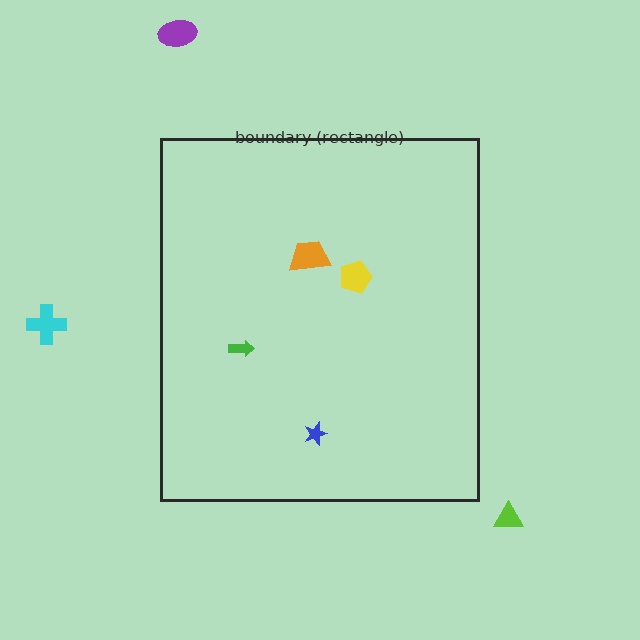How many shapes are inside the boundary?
4 inside, 3 outside.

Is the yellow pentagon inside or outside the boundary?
Inside.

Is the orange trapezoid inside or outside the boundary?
Inside.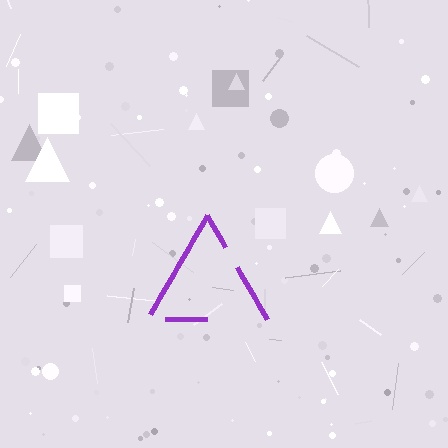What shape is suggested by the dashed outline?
The dashed outline suggests a triangle.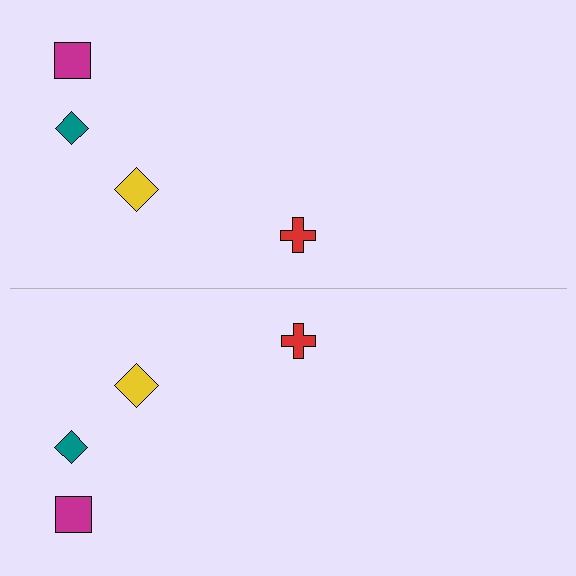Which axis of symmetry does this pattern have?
The pattern has a horizontal axis of symmetry running through the center of the image.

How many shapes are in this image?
There are 8 shapes in this image.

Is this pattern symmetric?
Yes, this pattern has bilateral (reflection) symmetry.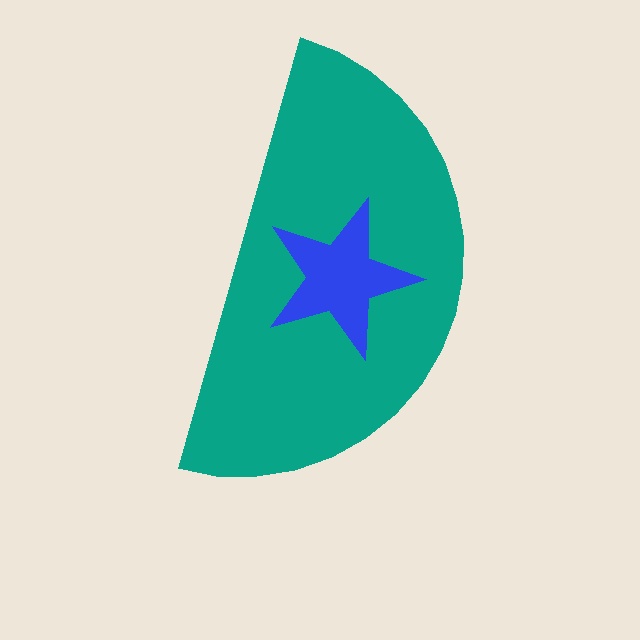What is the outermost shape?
The teal semicircle.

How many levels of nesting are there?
2.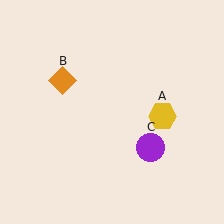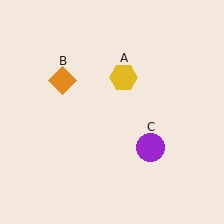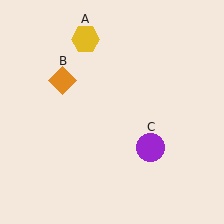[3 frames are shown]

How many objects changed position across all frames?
1 object changed position: yellow hexagon (object A).